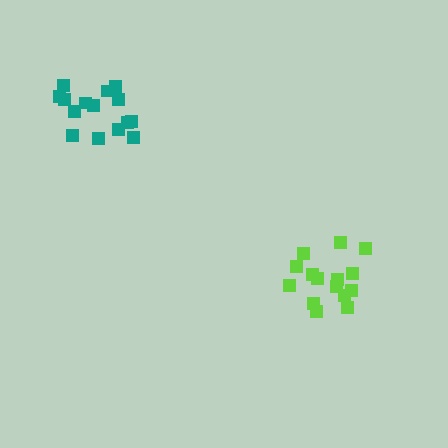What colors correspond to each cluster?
The clusters are colored: lime, teal.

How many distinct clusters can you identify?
There are 2 distinct clusters.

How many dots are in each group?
Group 1: 15 dots, Group 2: 15 dots (30 total).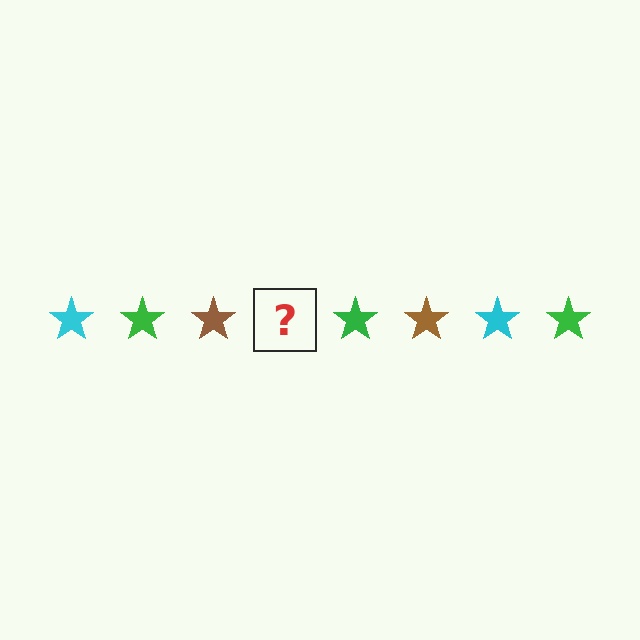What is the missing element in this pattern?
The missing element is a cyan star.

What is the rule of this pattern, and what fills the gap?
The rule is that the pattern cycles through cyan, green, brown stars. The gap should be filled with a cyan star.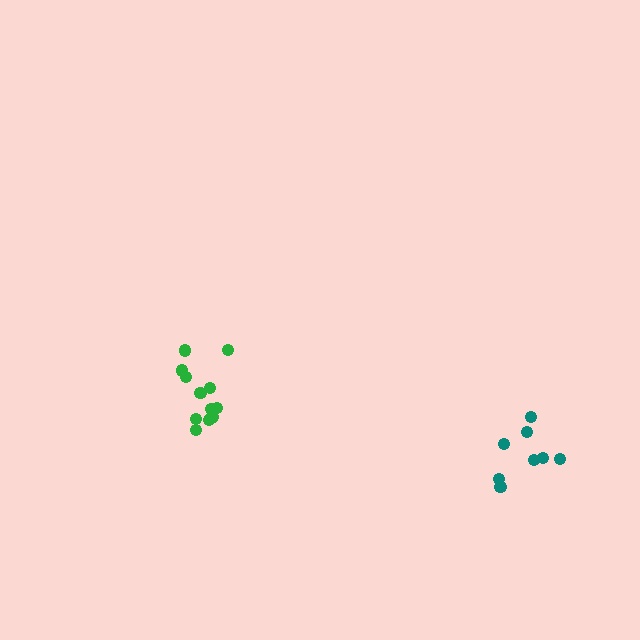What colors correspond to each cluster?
The clusters are colored: green, teal.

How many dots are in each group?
Group 1: 13 dots, Group 2: 8 dots (21 total).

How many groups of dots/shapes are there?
There are 2 groups.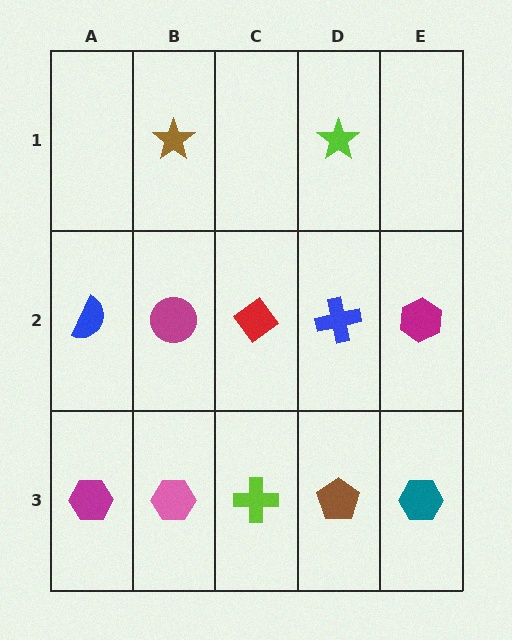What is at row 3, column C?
A lime cross.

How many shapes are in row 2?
5 shapes.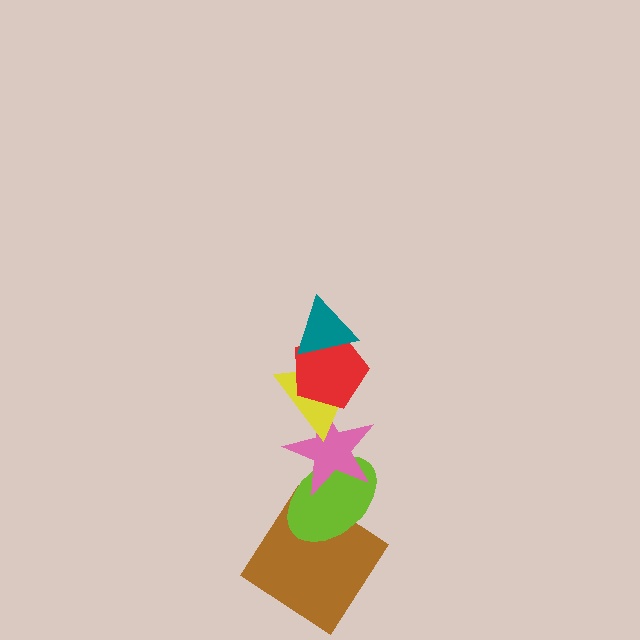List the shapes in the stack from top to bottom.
From top to bottom: the teal triangle, the red pentagon, the yellow triangle, the pink star, the lime ellipse, the brown diamond.